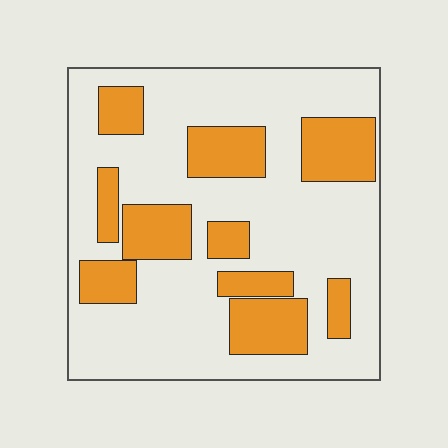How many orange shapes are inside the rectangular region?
10.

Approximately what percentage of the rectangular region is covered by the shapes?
Approximately 30%.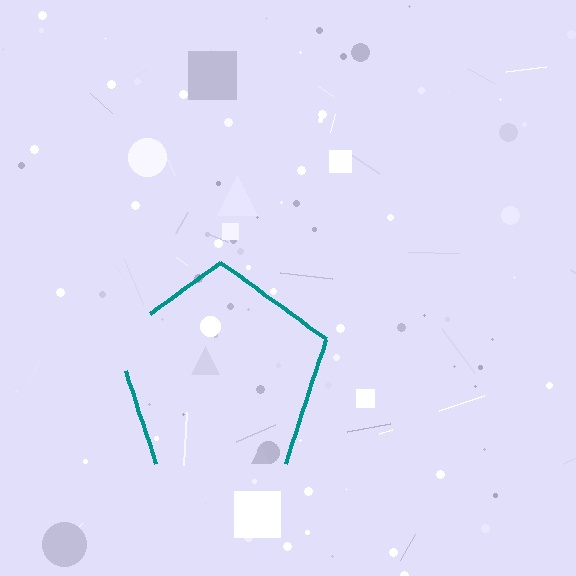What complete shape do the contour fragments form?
The contour fragments form a pentagon.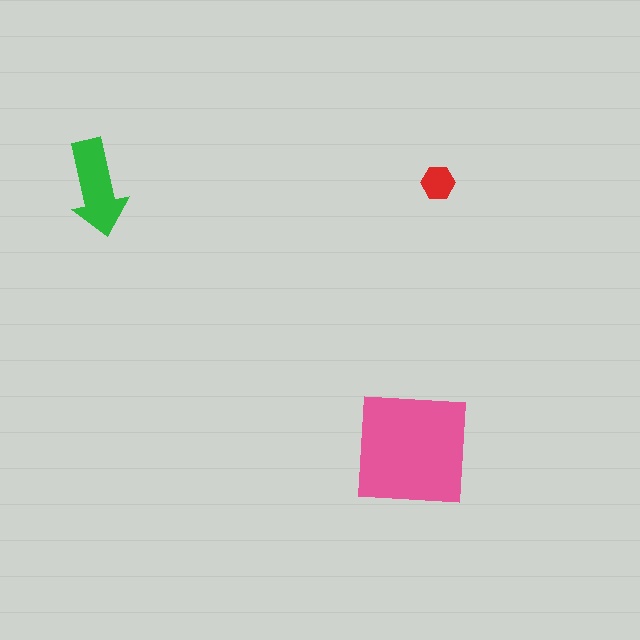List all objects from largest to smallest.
The pink square, the green arrow, the red hexagon.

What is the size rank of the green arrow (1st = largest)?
2nd.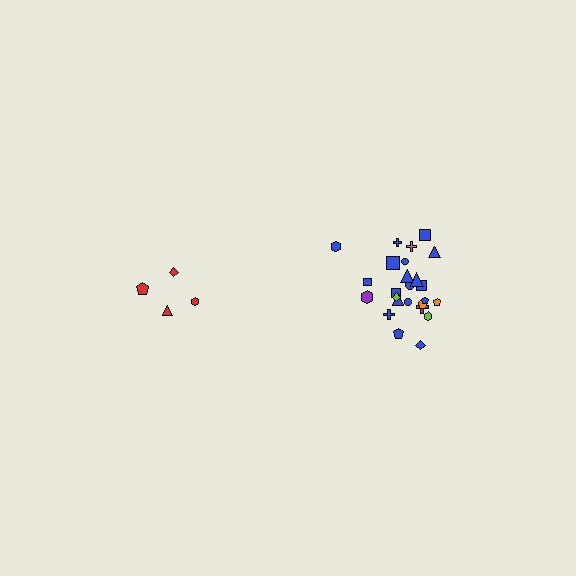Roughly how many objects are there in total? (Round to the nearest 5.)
Roughly 30 objects in total.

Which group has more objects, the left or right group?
The right group.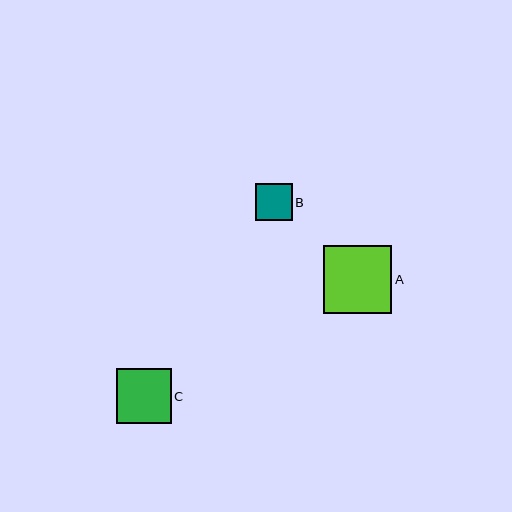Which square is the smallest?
Square B is the smallest with a size of approximately 37 pixels.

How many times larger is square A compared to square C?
Square A is approximately 1.2 times the size of square C.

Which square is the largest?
Square A is the largest with a size of approximately 68 pixels.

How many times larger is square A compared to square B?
Square A is approximately 1.9 times the size of square B.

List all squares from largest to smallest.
From largest to smallest: A, C, B.